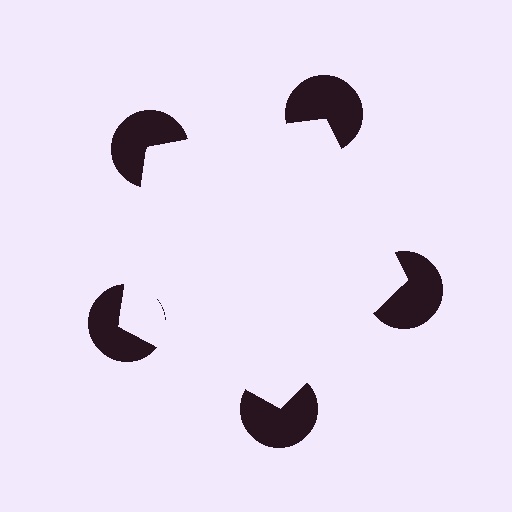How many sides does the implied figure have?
5 sides.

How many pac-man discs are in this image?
There are 5 — one at each vertex of the illusory pentagon.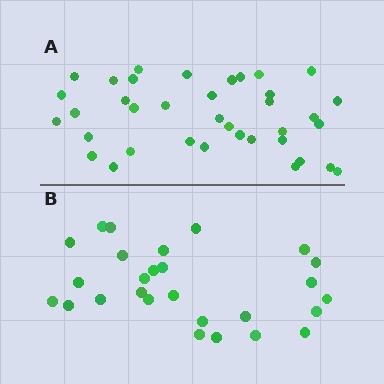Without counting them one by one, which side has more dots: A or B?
Region A (the top region) has more dots.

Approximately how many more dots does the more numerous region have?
Region A has roughly 10 or so more dots than region B.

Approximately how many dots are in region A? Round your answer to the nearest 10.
About 40 dots. (The exact count is 37, which rounds to 40.)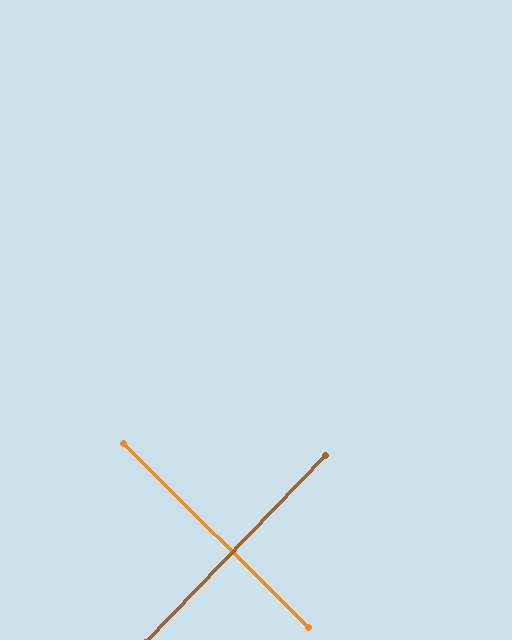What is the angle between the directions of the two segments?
Approximately 89 degrees.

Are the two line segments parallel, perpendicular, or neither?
Perpendicular — they meet at approximately 89°.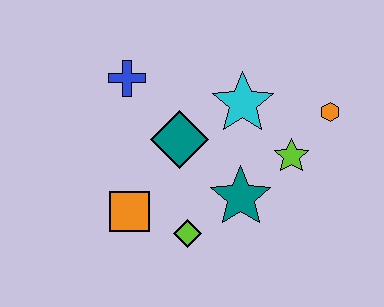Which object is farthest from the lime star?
The blue cross is farthest from the lime star.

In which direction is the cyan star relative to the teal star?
The cyan star is above the teal star.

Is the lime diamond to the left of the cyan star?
Yes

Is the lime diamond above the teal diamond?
No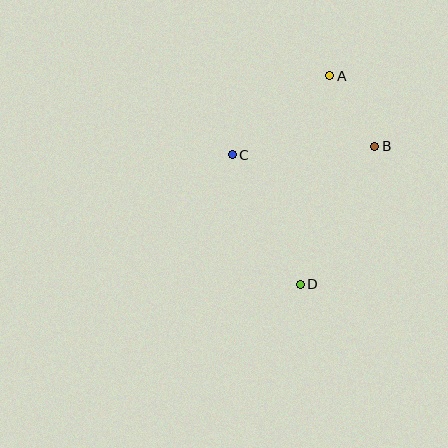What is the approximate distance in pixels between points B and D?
The distance between B and D is approximately 157 pixels.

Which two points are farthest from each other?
Points A and D are farthest from each other.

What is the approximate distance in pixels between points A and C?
The distance between A and C is approximately 125 pixels.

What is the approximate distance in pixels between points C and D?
The distance between C and D is approximately 147 pixels.